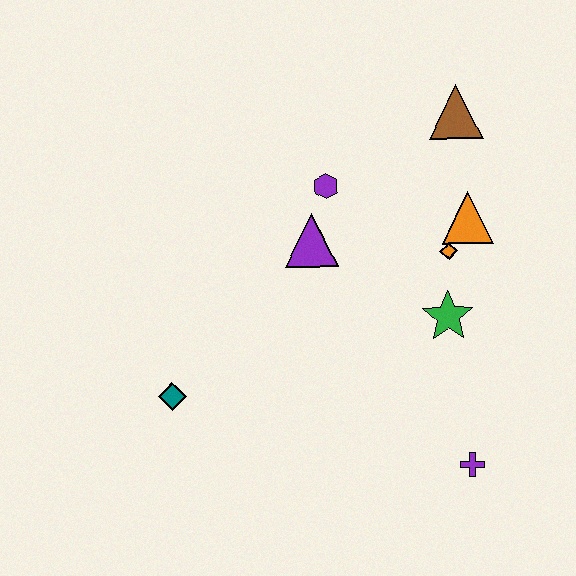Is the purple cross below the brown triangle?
Yes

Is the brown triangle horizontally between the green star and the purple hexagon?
No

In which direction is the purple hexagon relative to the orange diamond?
The purple hexagon is to the left of the orange diamond.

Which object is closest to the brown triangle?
The orange triangle is closest to the brown triangle.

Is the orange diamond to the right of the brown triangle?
No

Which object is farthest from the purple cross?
The brown triangle is farthest from the purple cross.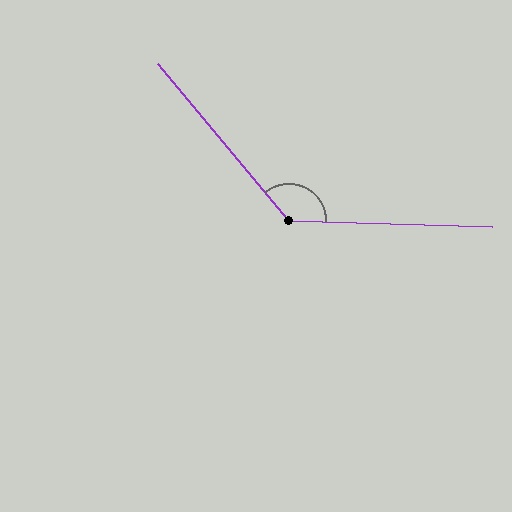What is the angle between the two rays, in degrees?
Approximately 131 degrees.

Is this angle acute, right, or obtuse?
It is obtuse.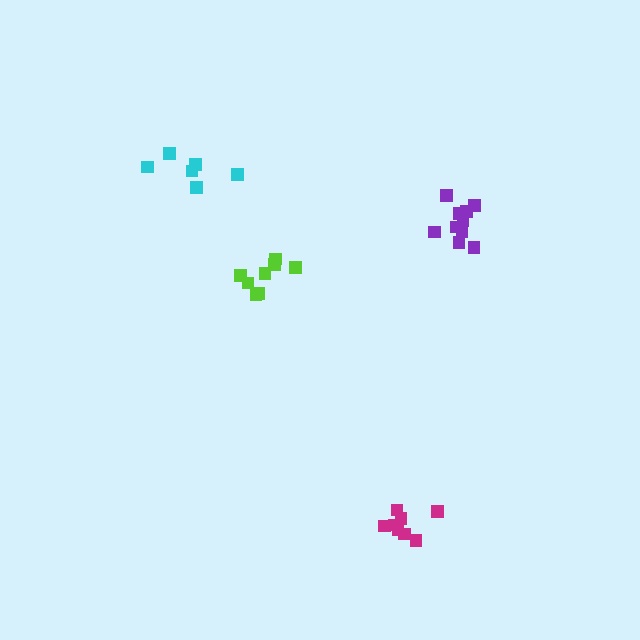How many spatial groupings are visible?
There are 4 spatial groupings.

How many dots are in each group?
Group 1: 6 dots, Group 2: 8 dots, Group 3: 11 dots, Group 4: 8 dots (33 total).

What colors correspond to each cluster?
The clusters are colored: cyan, magenta, purple, lime.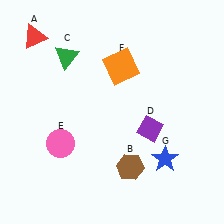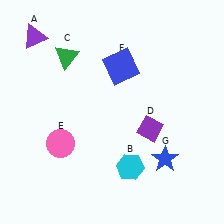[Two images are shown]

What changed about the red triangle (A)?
In Image 1, A is red. In Image 2, it changed to purple.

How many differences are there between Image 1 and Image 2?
There are 3 differences between the two images.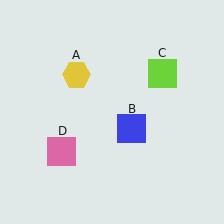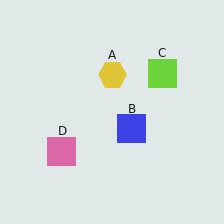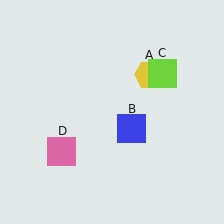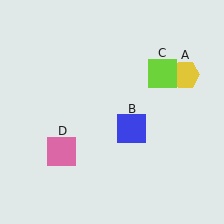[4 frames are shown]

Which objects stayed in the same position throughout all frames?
Blue square (object B) and lime square (object C) and pink square (object D) remained stationary.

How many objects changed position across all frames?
1 object changed position: yellow hexagon (object A).